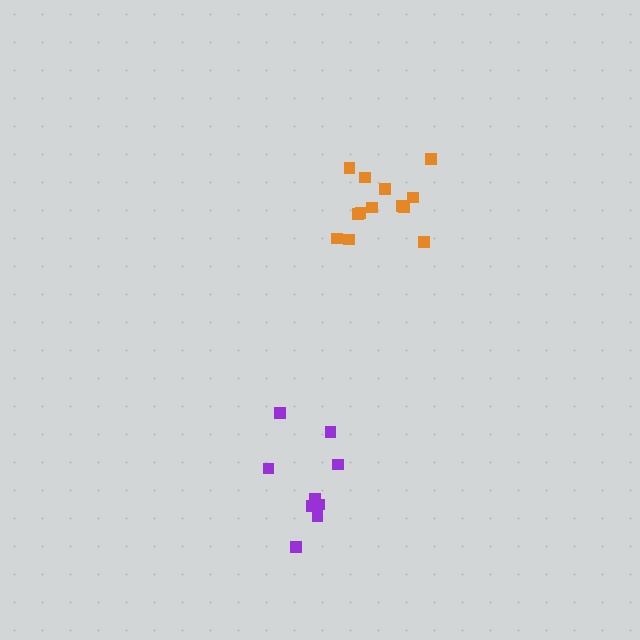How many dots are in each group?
Group 1: 9 dots, Group 2: 13 dots (22 total).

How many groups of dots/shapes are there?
There are 2 groups.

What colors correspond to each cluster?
The clusters are colored: purple, orange.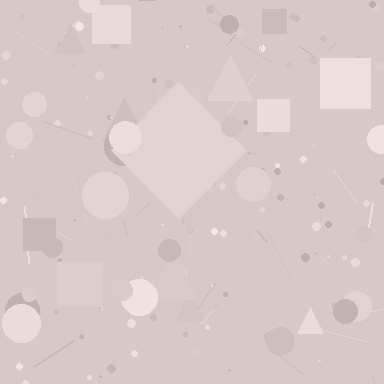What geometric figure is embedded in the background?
A diamond is embedded in the background.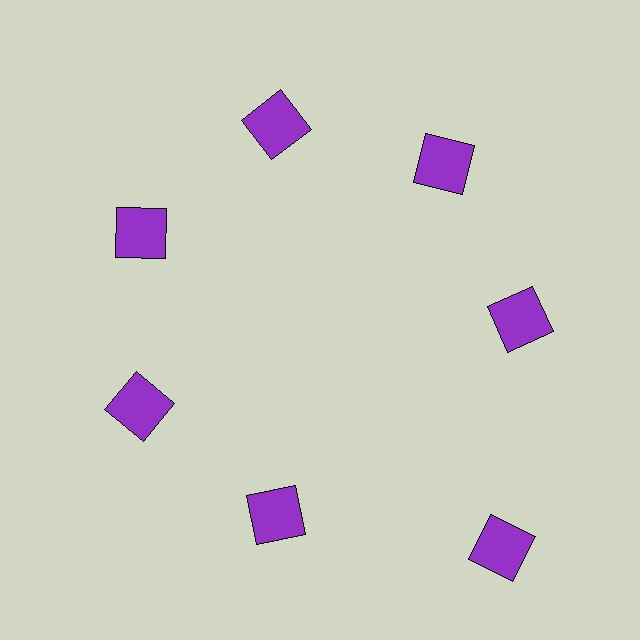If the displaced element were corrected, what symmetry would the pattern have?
It would have 7-fold rotational symmetry — the pattern would map onto itself every 51 degrees.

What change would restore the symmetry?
The symmetry would be restored by moving it inward, back onto the ring so that all 7 squares sit at equal angles and equal distance from the center.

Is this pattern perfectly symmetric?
No. The 7 purple squares are arranged in a ring, but one element near the 5 o'clock position is pushed outward from the center, breaking the 7-fold rotational symmetry.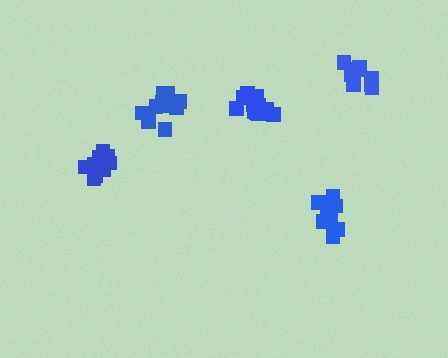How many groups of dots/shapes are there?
There are 5 groups.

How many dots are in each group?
Group 1: 10 dots, Group 2: 9 dots, Group 3: 12 dots, Group 4: 11 dots, Group 5: 10 dots (52 total).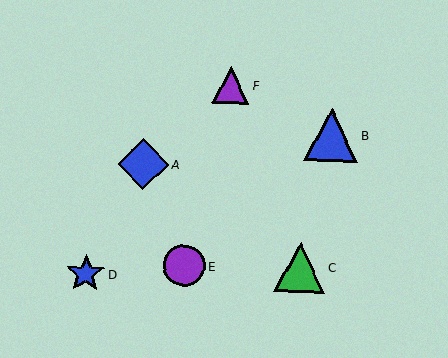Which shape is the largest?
The blue triangle (labeled B) is the largest.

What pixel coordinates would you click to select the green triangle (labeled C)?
Click at (300, 267) to select the green triangle C.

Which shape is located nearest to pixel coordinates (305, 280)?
The green triangle (labeled C) at (300, 267) is nearest to that location.